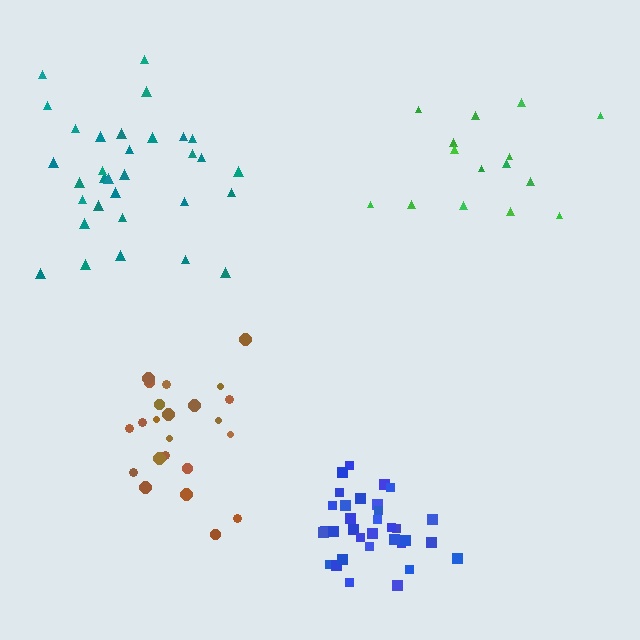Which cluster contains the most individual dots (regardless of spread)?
Blue (33).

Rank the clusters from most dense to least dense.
blue, brown, teal, green.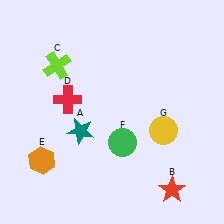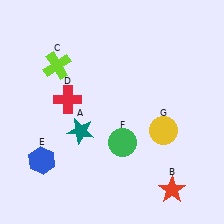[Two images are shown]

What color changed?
The hexagon (E) changed from orange in Image 1 to blue in Image 2.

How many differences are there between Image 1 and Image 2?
There is 1 difference between the two images.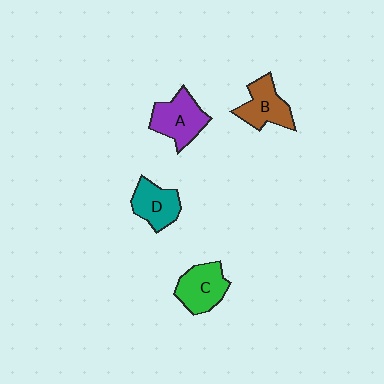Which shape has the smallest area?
Shape D (teal).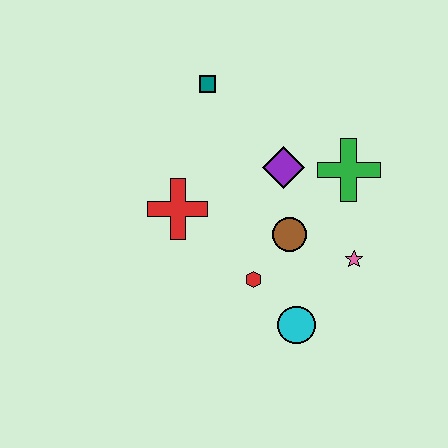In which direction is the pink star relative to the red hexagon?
The pink star is to the right of the red hexagon.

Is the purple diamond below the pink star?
No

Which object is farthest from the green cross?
The red cross is farthest from the green cross.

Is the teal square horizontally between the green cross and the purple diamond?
No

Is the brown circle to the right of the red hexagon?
Yes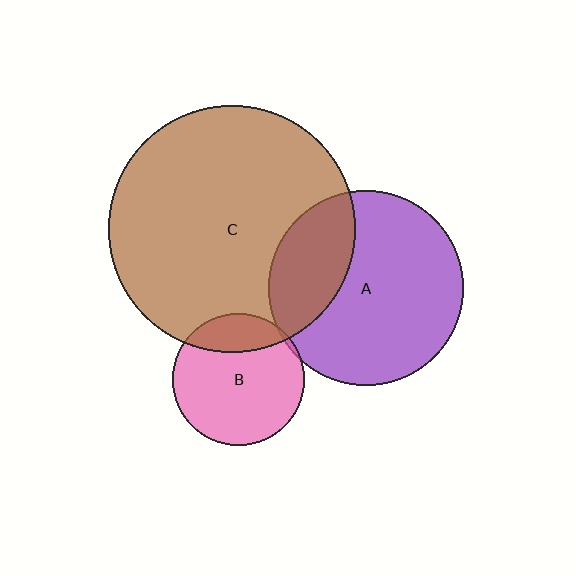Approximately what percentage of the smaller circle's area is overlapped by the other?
Approximately 30%.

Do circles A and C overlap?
Yes.